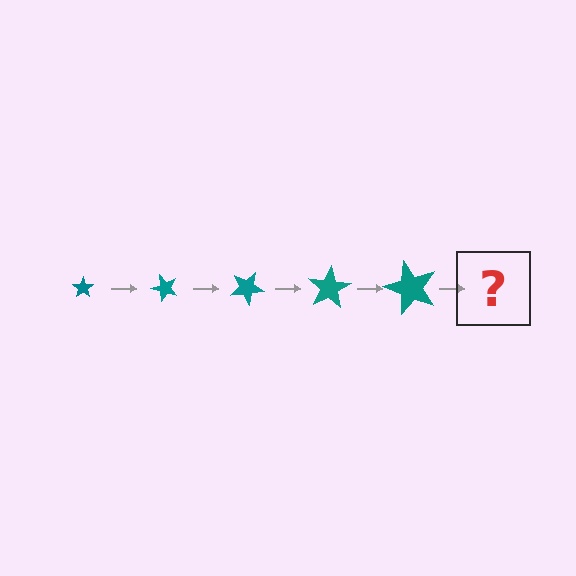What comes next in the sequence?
The next element should be a star, larger than the previous one and rotated 250 degrees from the start.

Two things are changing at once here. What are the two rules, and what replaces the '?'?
The two rules are that the star grows larger each step and it rotates 50 degrees each step. The '?' should be a star, larger than the previous one and rotated 250 degrees from the start.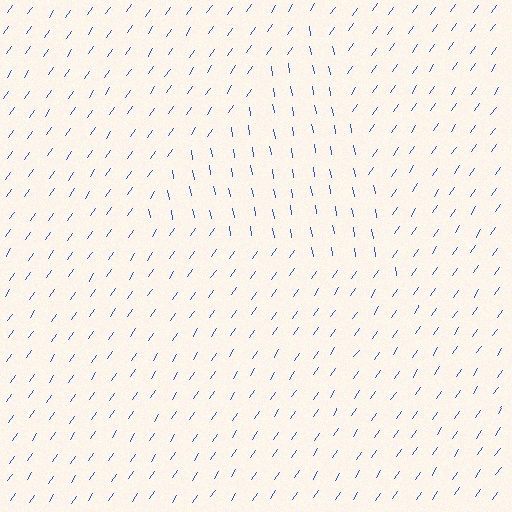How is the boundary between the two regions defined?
The boundary is defined purely by a change in line orientation (approximately 45 degrees difference). All lines are the same color and thickness.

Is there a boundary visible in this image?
Yes, there is a texture boundary formed by a change in line orientation.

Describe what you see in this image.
The image is filled with small blue line segments. A triangle region in the image has lines oriented differently from the surrounding lines, creating a visible texture boundary.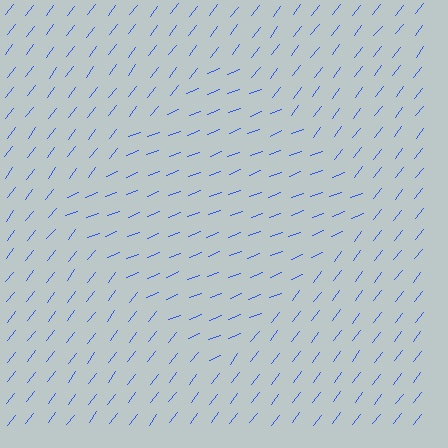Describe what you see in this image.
The image is filled with small blue line segments. A diamond region in the image has lines oriented differently from the surrounding lines, creating a visible texture boundary.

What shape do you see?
I see a diamond.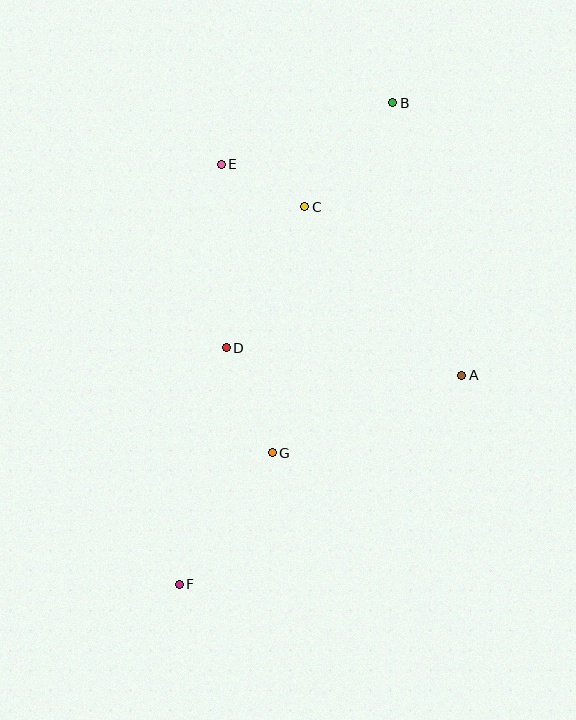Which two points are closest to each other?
Points C and E are closest to each other.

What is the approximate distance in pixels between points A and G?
The distance between A and G is approximately 205 pixels.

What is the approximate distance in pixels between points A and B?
The distance between A and B is approximately 281 pixels.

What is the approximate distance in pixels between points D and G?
The distance between D and G is approximately 115 pixels.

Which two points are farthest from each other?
Points B and F are farthest from each other.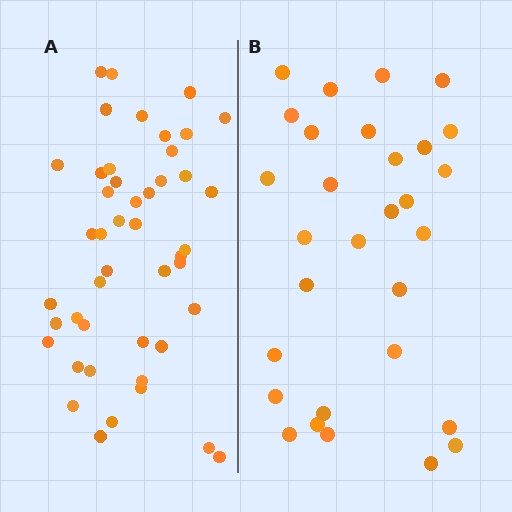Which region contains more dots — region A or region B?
Region A (the left region) has more dots.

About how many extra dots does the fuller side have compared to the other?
Region A has approximately 15 more dots than region B.